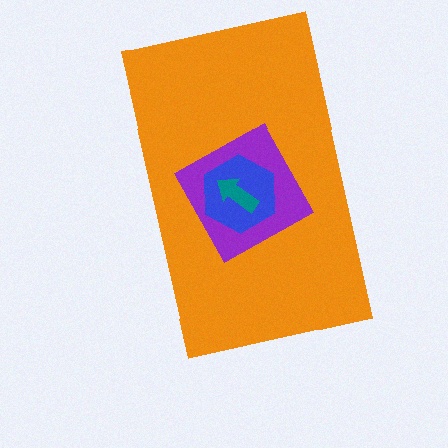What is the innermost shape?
The teal arrow.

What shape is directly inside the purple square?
The blue hexagon.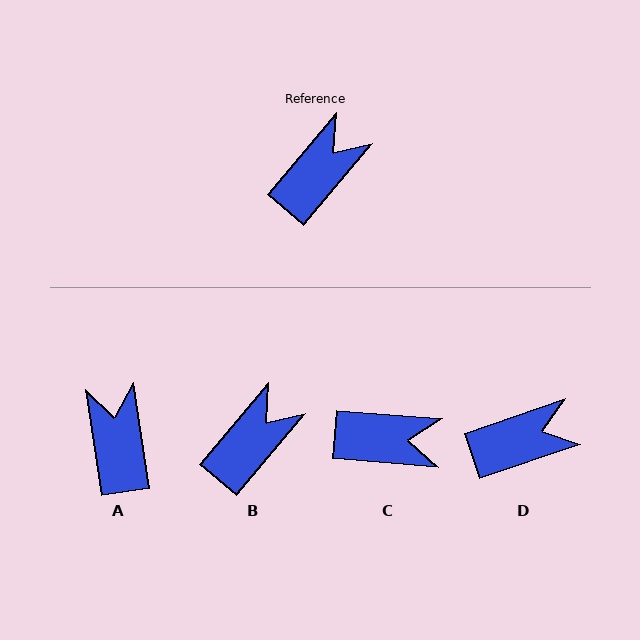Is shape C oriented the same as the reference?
No, it is off by about 54 degrees.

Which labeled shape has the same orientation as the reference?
B.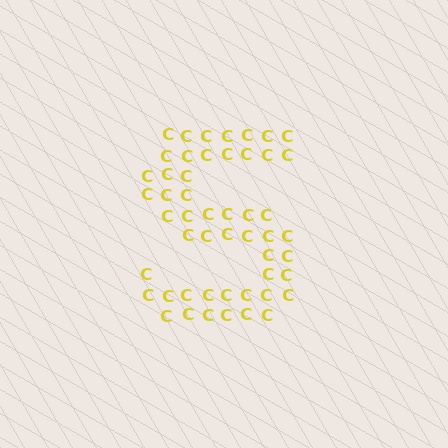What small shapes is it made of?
It is made of small letter C's.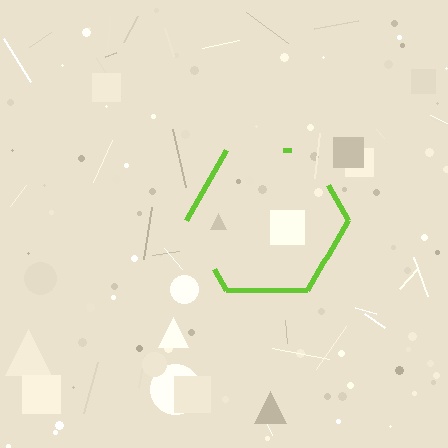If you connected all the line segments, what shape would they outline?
They would outline a hexagon.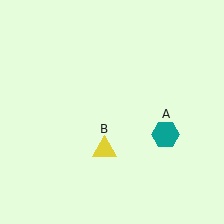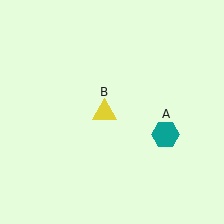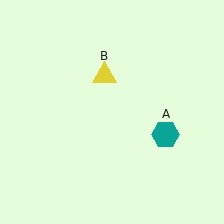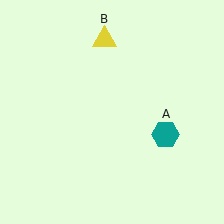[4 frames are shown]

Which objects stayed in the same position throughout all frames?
Teal hexagon (object A) remained stationary.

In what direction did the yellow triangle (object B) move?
The yellow triangle (object B) moved up.